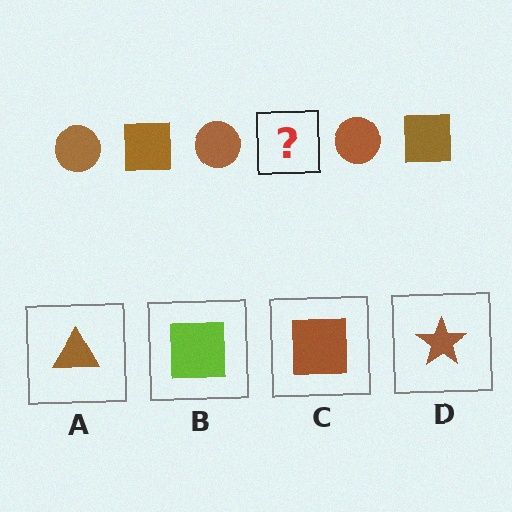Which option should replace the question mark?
Option C.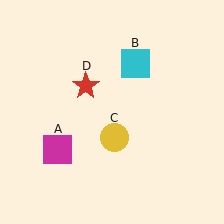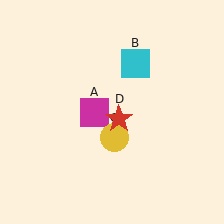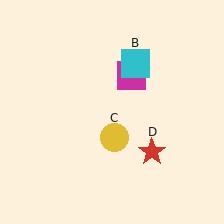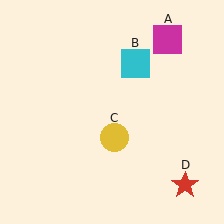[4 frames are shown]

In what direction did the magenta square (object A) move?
The magenta square (object A) moved up and to the right.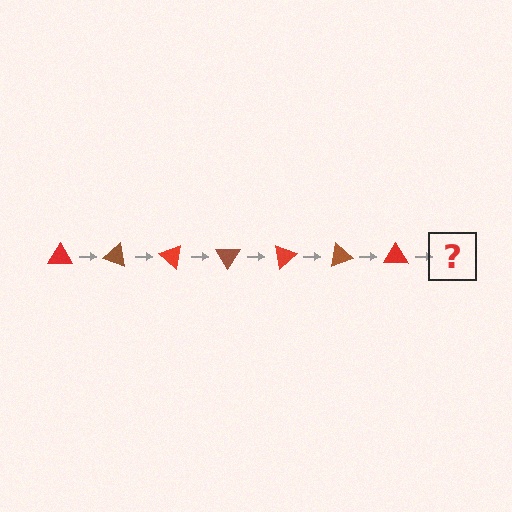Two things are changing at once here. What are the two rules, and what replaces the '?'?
The two rules are that it rotates 20 degrees each step and the color cycles through red and brown. The '?' should be a brown triangle, rotated 140 degrees from the start.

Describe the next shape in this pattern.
It should be a brown triangle, rotated 140 degrees from the start.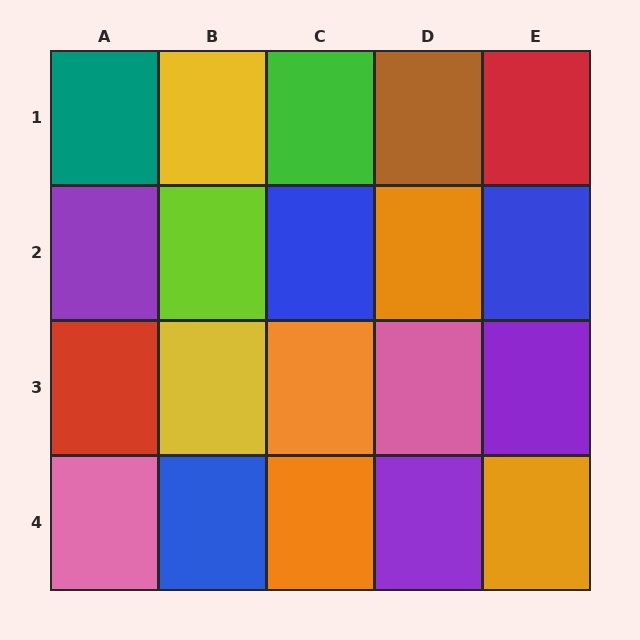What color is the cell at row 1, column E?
Red.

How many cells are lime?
1 cell is lime.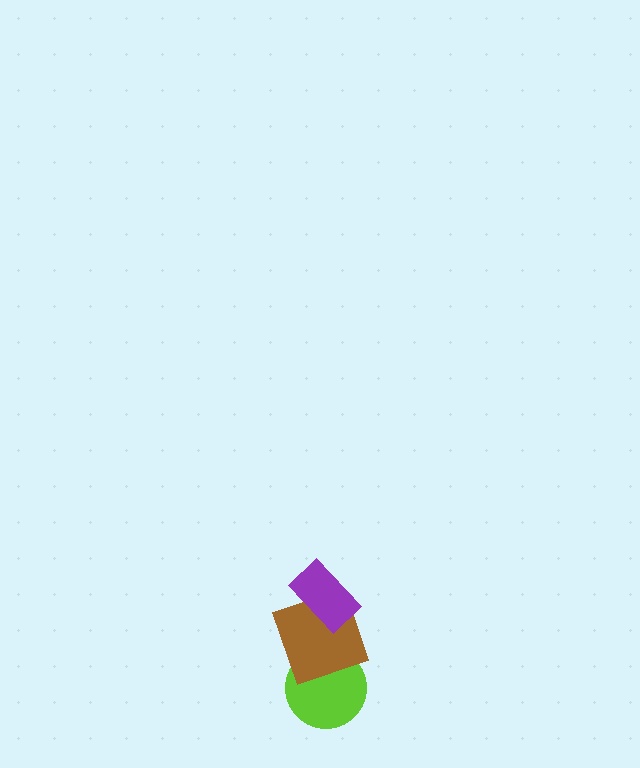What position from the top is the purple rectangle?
The purple rectangle is 1st from the top.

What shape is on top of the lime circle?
The brown square is on top of the lime circle.